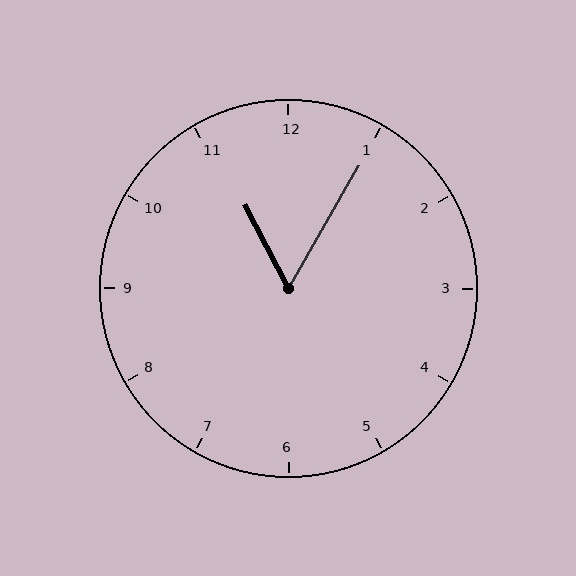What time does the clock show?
11:05.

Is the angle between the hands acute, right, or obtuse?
It is acute.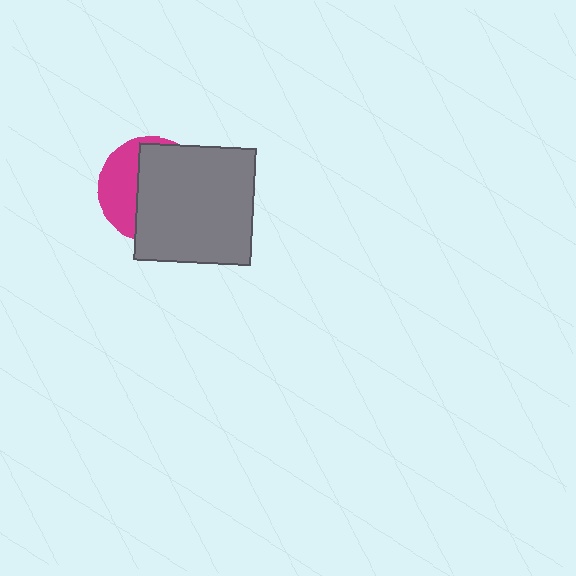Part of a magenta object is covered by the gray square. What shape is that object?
It is a circle.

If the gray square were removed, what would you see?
You would see the complete magenta circle.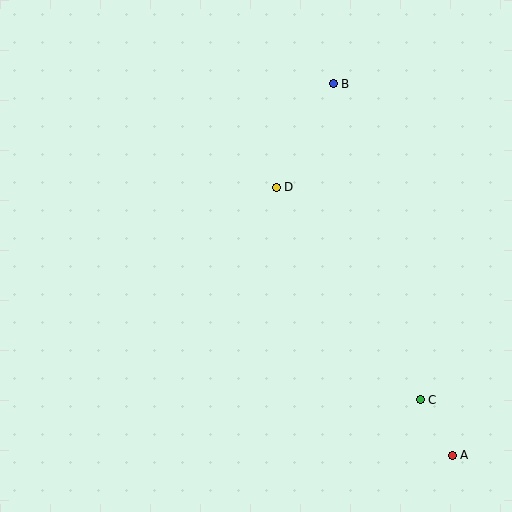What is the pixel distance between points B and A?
The distance between B and A is 390 pixels.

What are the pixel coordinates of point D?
Point D is at (276, 187).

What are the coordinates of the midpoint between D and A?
The midpoint between D and A is at (364, 321).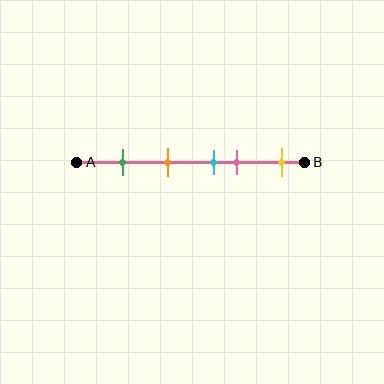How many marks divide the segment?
There are 5 marks dividing the segment.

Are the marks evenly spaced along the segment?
No, the marks are not evenly spaced.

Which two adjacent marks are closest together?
The cyan and pink marks are the closest adjacent pair.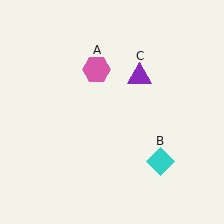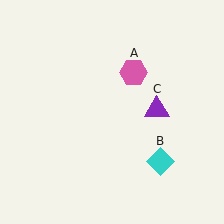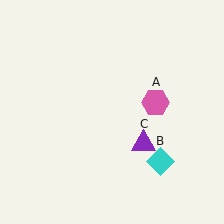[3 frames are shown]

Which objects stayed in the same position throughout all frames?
Cyan diamond (object B) remained stationary.